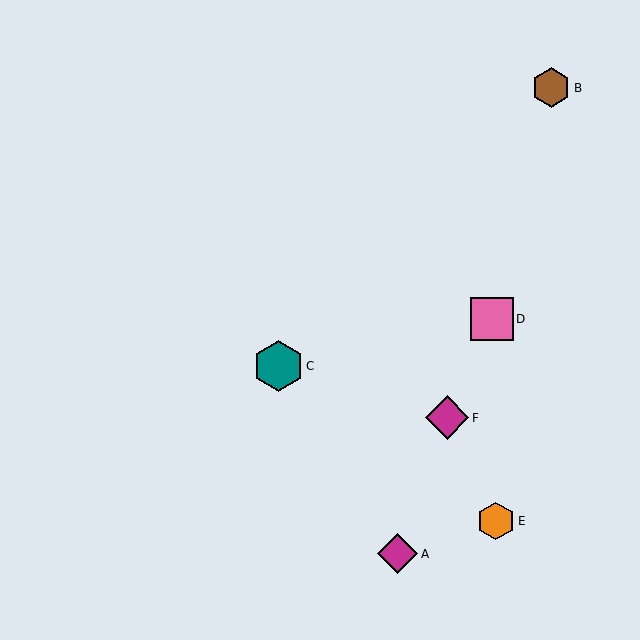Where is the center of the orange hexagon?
The center of the orange hexagon is at (496, 521).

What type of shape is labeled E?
Shape E is an orange hexagon.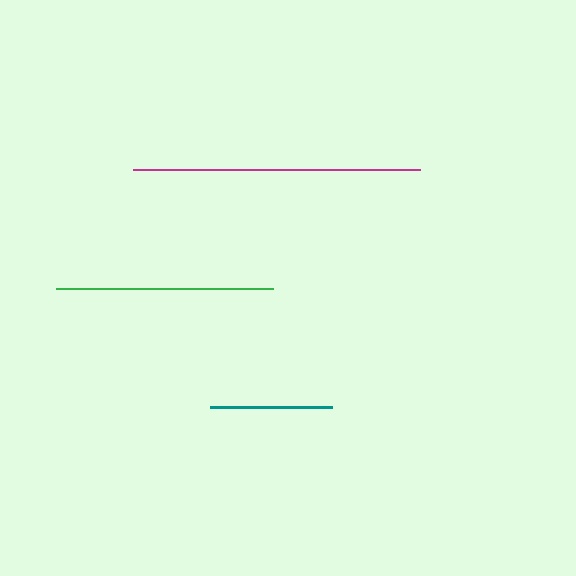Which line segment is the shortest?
The teal line is the shortest at approximately 122 pixels.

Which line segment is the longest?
The magenta line is the longest at approximately 287 pixels.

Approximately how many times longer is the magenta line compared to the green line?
The magenta line is approximately 1.3 times the length of the green line.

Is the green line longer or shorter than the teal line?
The green line is longer than the teal line.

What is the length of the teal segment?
The teal segment is approximately 122 pixels long.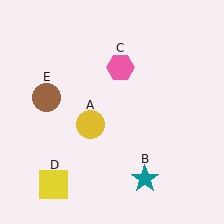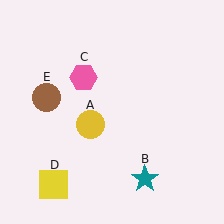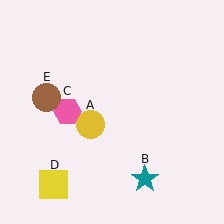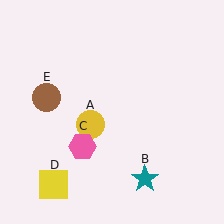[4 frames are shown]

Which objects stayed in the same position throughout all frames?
Yellow circle (object A) and teal star (object B) and yellow square (object D) and brown circle (object E) remained stationary.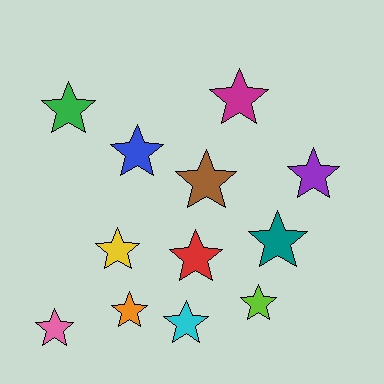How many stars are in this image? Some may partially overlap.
There are 12 stars.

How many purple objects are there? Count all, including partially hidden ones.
There is 1 purple object.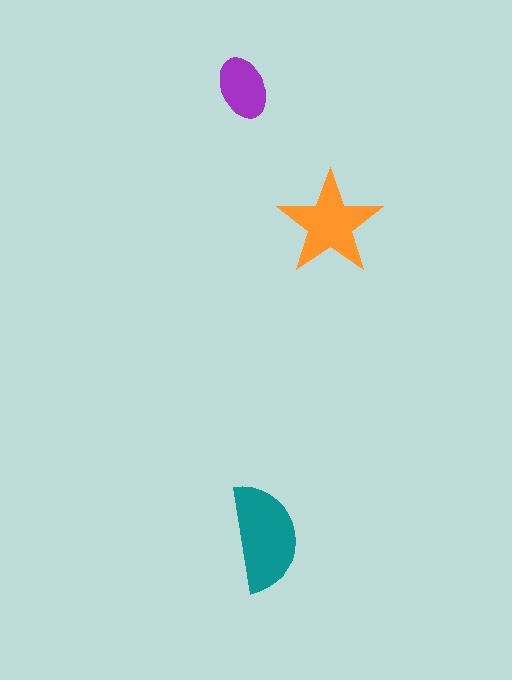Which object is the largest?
The teal semicircle.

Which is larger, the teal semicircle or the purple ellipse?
The teal semicircle.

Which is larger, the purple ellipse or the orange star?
The orange star.